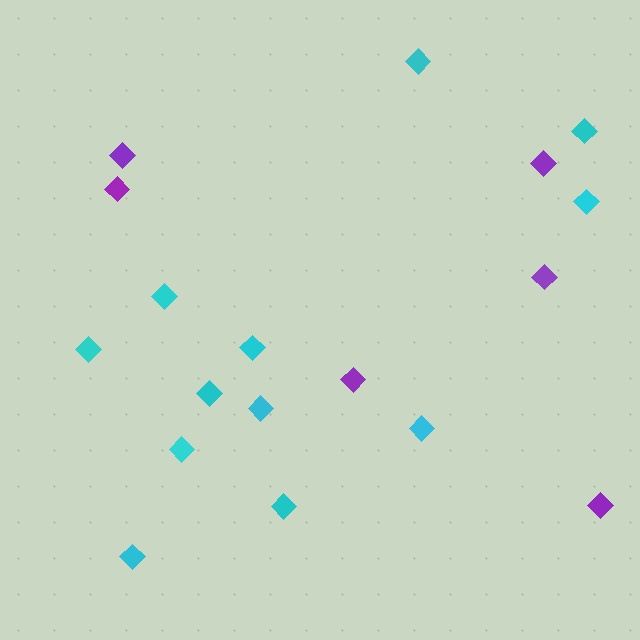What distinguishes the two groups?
There are 2 groups: one group of cyan diamonds (12) and one group of purple diamonds (6).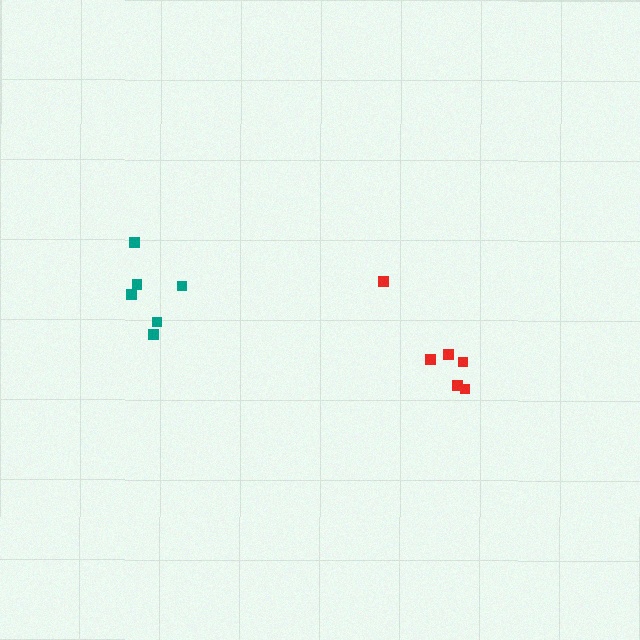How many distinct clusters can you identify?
There are 2 distinct clusters.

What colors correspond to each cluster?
The clusters are colored: teal, red.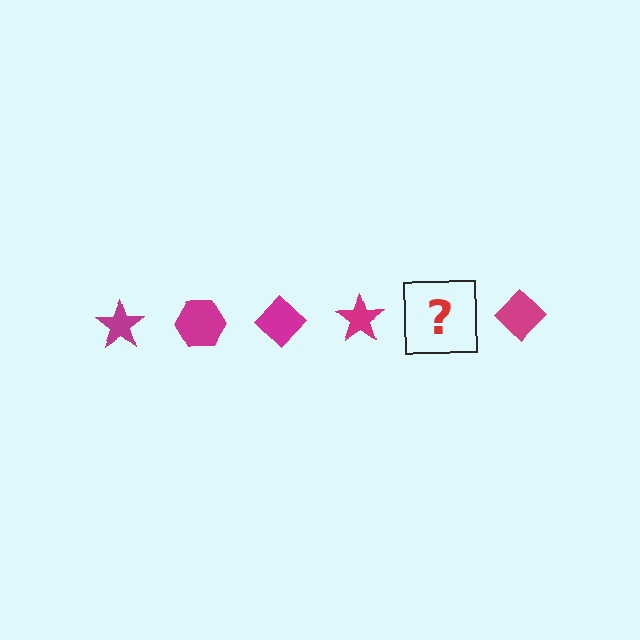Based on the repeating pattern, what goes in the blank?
The blank should be a magenta hexagon.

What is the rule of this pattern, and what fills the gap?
The rule is that the pattern cycles through star, hexagon, diamond shapes in magenta. The gap should be filled with a magenta hexagon.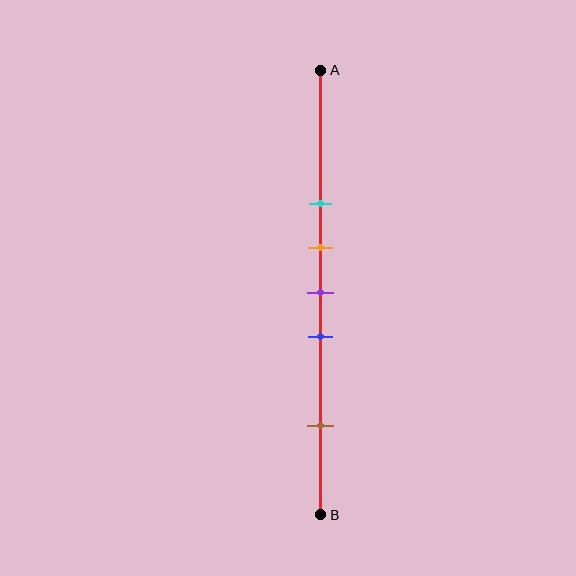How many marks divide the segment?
There are 5 marks dividing the segment.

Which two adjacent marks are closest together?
The orange and purple marks are the closest adjacent pair.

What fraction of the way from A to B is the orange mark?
The orange mark is approximately 40% (0.4) of the way from A to B.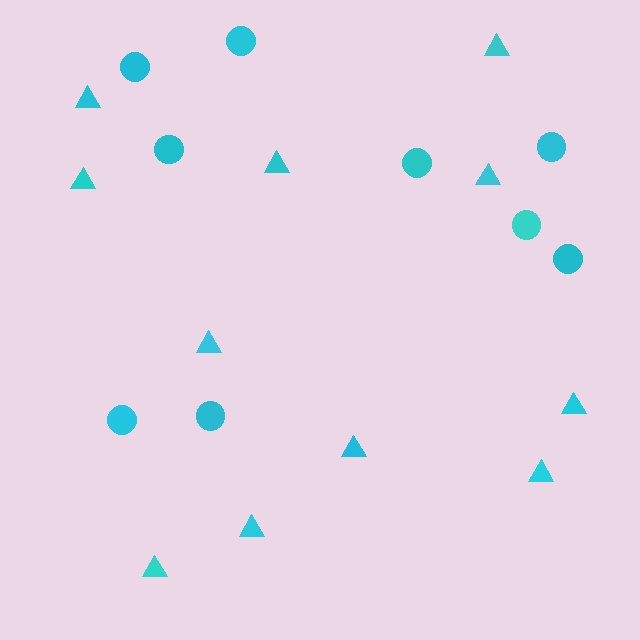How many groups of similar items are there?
There are 2 groups: one group of triangles (11) and one group of circles (9).